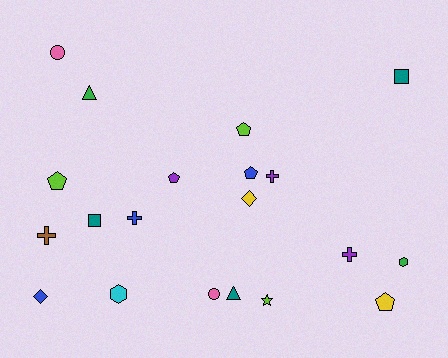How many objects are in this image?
There are 20 objects.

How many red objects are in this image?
There are no red objects.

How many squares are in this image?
There are 2 squares.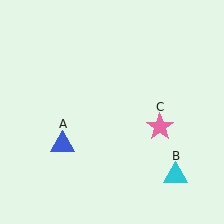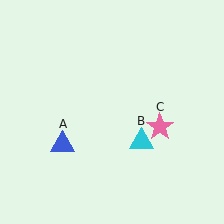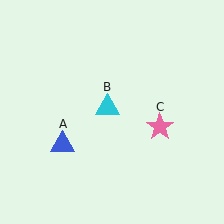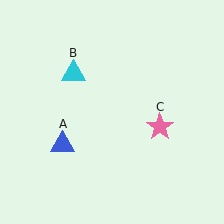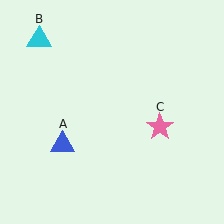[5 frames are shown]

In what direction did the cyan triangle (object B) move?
The cyan triangle (object B) moved up and to the left.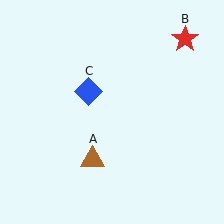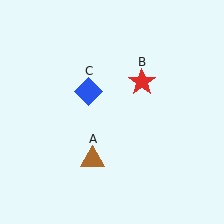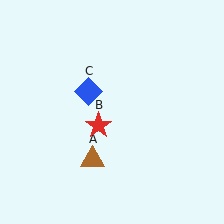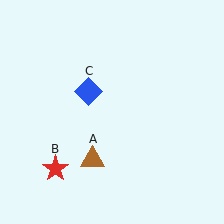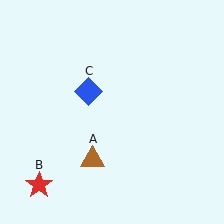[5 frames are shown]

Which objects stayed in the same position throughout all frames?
Brown triangle (object A) and blue diamond (object C) remained stationary.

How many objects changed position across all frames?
1 object changed position: red star (object B).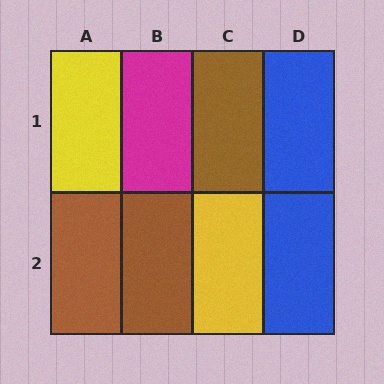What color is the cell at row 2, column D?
Blue.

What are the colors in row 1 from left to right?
Yellow, magenta, brown, blue.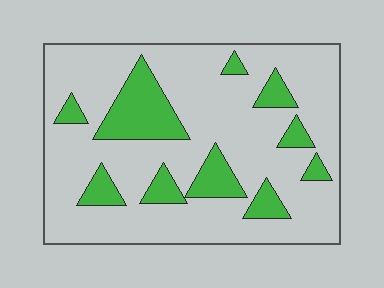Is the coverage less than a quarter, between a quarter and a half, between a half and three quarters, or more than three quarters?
Less than a quarter.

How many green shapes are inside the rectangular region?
10.